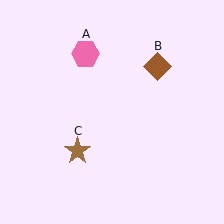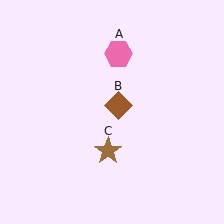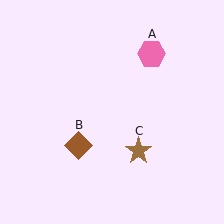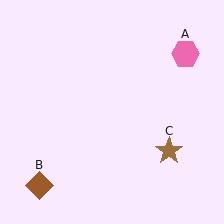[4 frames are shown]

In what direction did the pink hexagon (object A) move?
The pink hexagon (object A) moved right.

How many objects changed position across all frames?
3 objects changed position: pink hexagon (object A), brown diamond (object B), brown star (object C).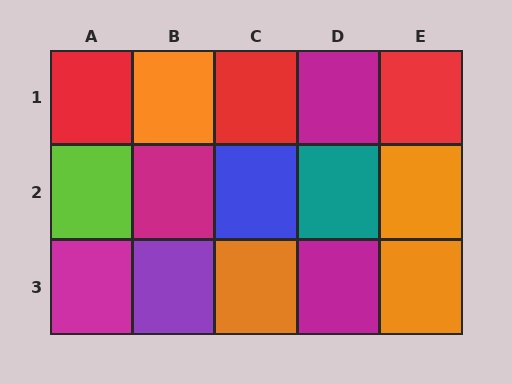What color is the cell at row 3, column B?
Purple.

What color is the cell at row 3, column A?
Magenta.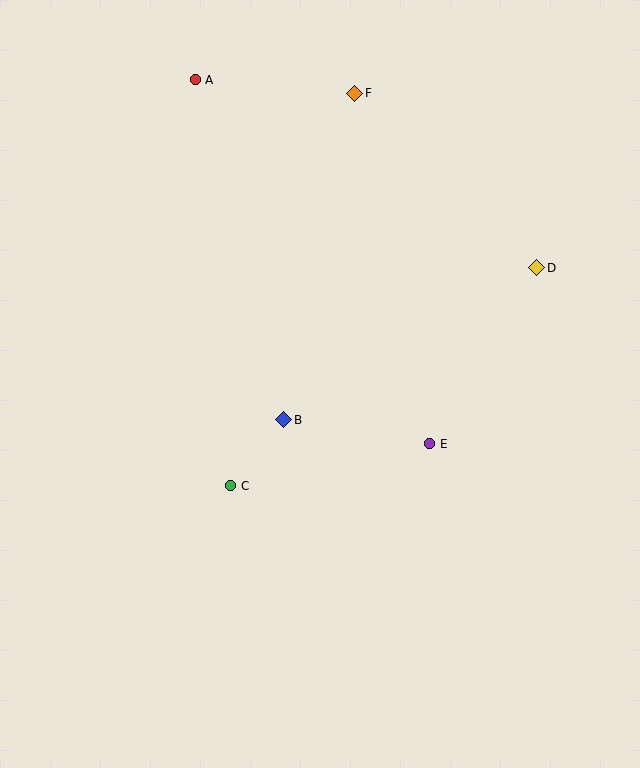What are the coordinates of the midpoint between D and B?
The midpoint between D and B is at (410, 344).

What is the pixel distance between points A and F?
The distance between A and F is 160 pixels.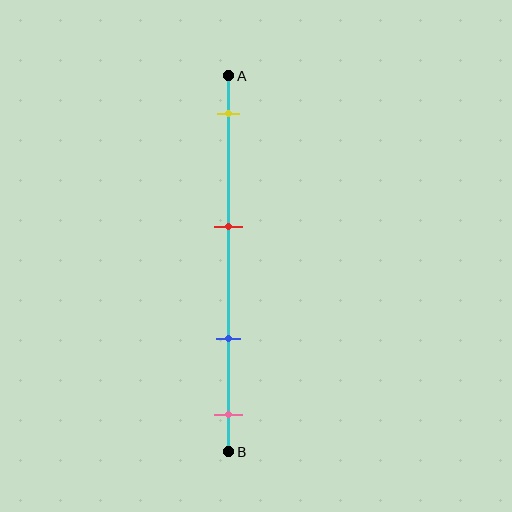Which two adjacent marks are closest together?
The blue and pink marks are the closest adjacent pair.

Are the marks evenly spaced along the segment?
No, the marks are not evenly spaced.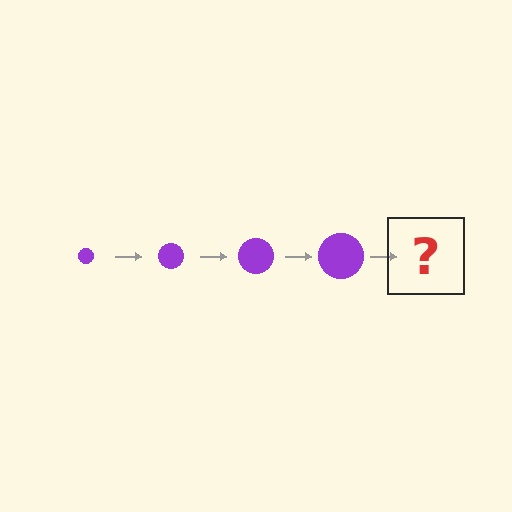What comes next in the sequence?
The next element should be a purple circle, larger than the previous one.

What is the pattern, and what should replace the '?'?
The pattern is that the circle gets progressively larger each step. The '?' should be a purple circle, larger than the previous one.